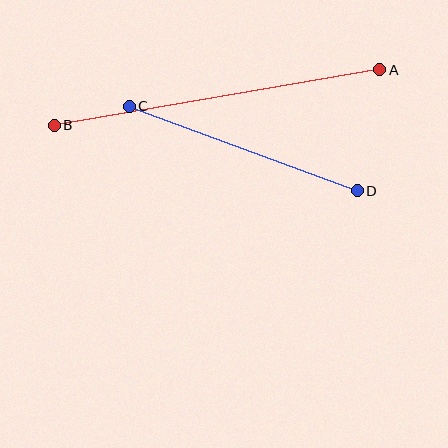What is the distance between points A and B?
The distance is approximately 330 pixels.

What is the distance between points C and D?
The distance is approximately 243 pixels.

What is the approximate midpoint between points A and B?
The midpoint is at approximately (217, 97) pixels.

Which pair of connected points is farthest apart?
Points A and B are farthest apart.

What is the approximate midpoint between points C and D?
The midpoint is at approximately (243, 148) pixels.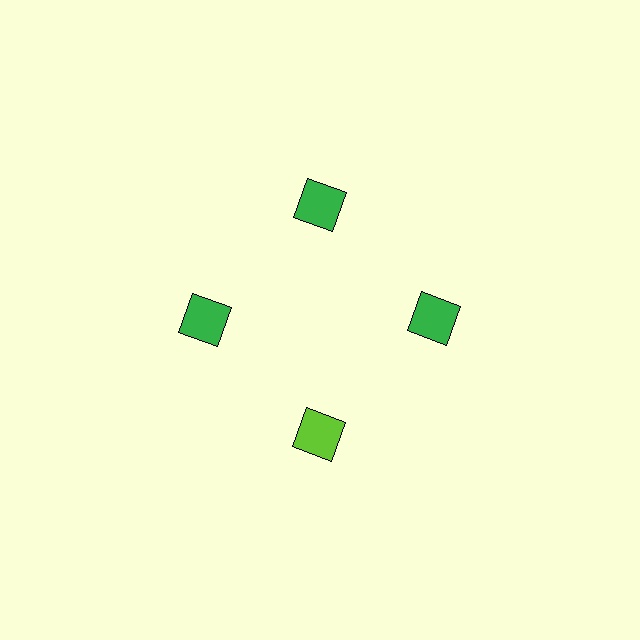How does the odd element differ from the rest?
It has a different color: lime instead of green.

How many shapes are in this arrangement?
There are 4 shapes arranged in a ring pattern.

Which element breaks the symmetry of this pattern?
The lime square at roughly the 6 o'clock position breaks the symmetry. All other shapes are green squares.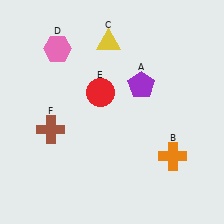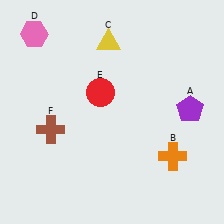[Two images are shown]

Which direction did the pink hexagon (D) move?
The pink hexagon (D) moved left.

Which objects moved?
The objects that moved are: the purple pentagon (A), the pink hexagon (D).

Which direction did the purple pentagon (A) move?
The purple pentagon (A) moved right.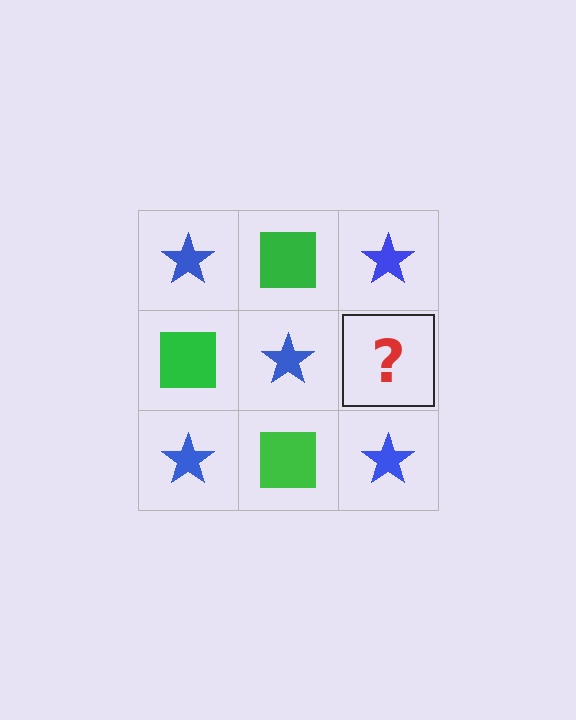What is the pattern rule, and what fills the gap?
The rule is that it alternates blue star and green square in a checkerboard pattern. The gap should be filled with a green square.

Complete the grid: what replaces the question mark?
The question mark should be replaced with a green square.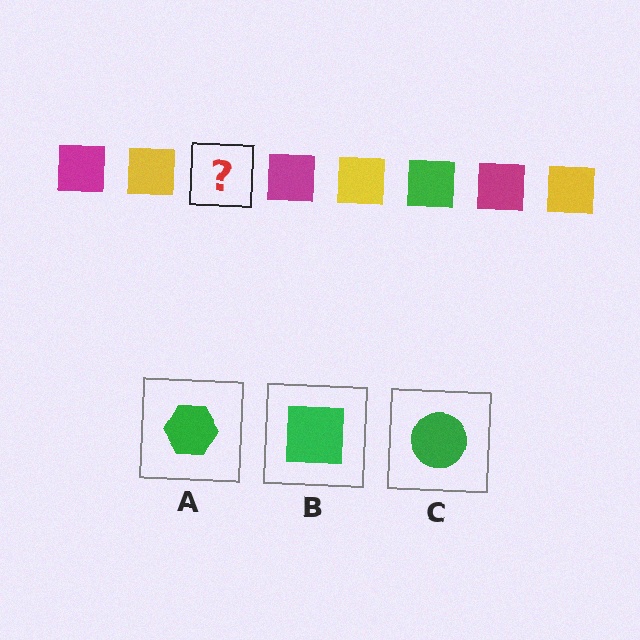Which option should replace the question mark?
Option B.